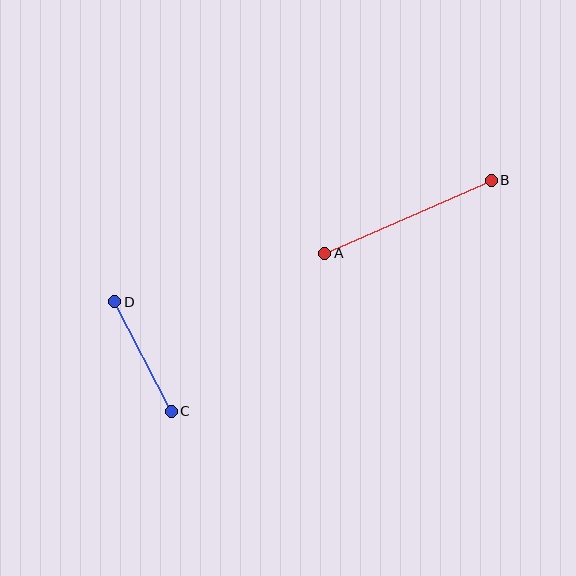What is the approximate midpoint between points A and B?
The midpoint is at approximately (408, 217) pixels.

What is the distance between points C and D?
The distance is approximately 123 pixels.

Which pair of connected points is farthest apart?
Points A and B are farthest apart.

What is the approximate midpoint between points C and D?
The midpoint is at approximately (143, 356) pixels.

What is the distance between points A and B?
The distance is approximately 182 pixels.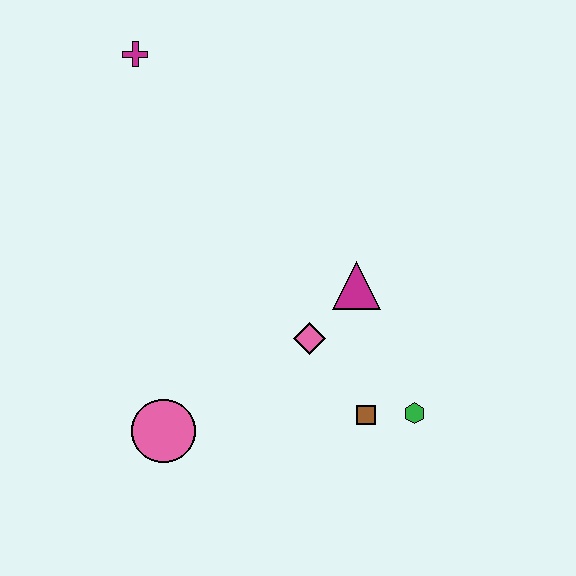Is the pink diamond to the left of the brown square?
Yes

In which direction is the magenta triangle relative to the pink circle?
The magenta triangle is to the right of the pink circle.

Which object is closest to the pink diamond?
The magenta triangle is closest to the pink diamond.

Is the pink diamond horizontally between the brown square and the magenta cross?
Yes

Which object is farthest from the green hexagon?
The magenta cross is farthest from the green hexagon.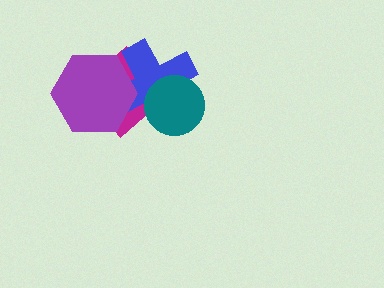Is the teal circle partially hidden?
No, no other shape covers it.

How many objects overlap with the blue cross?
3 objects overlap with the blue cross.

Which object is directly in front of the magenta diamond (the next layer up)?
The blue cross is directly in front of the magenta diamond.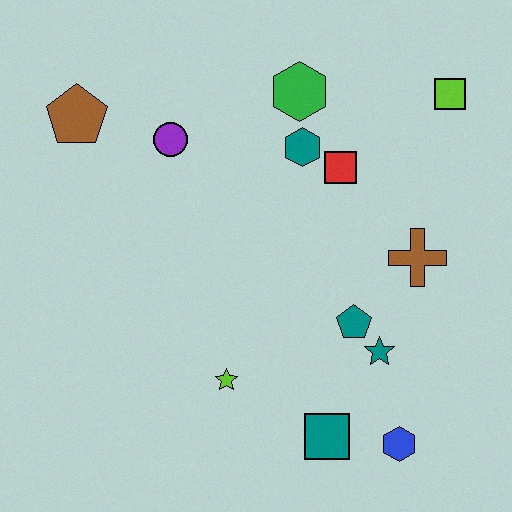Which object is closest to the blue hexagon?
The teal square is closest to the blue hexagon.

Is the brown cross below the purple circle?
Yes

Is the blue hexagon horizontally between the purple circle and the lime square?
Yes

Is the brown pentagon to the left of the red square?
Yes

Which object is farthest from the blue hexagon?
The brown pentagon is farthest from the blue hexagon.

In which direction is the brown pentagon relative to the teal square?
The brown pentagon is above the teal square.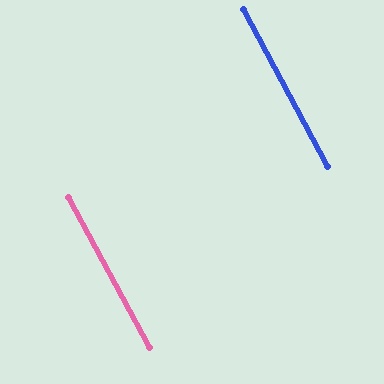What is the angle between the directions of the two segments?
Approximately 0 degrees.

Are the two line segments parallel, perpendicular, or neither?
Parallel — their directions differ by only 0.1°.